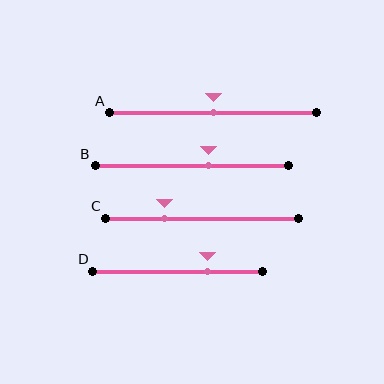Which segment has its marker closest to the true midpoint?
Segment A has its marker closest to the true midpoint.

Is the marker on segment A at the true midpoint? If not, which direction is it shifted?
Yes, the marker on segment A is at the true midpoint.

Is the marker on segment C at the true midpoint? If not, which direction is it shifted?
No, the marker on segment C is shifted to the left by about 20% of the segment length.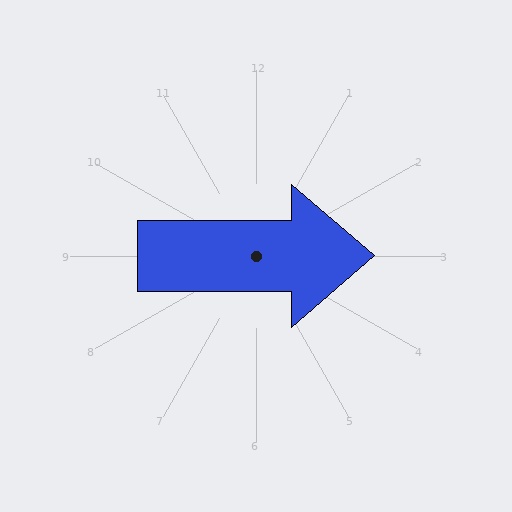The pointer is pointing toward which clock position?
Roughly 3 o'clock.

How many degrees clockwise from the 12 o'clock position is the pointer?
Approximately 90 degrees.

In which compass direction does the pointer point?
East.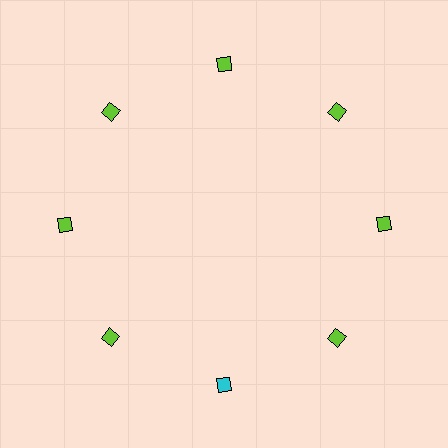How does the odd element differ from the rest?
It has a different color: cyan instead of lime.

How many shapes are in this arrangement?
There are 8 shapes arranged in a ring pattern.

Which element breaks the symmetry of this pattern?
The cyan diamond at roughly the 6 o'clock position breaks the symmetry. All other shapes are lime diamonds.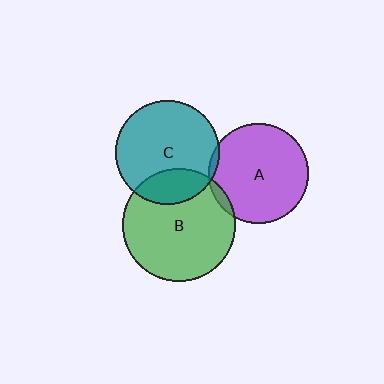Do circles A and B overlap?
Yes.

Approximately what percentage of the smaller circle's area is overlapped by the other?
Approximately 5%.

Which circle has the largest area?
Circle B (green).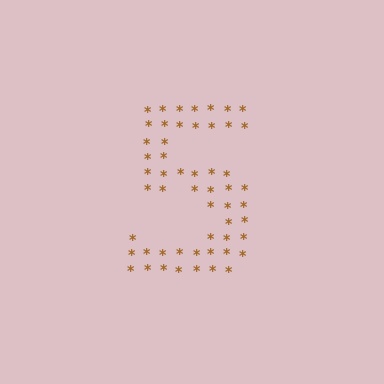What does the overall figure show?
The overall figure shows the digit 5.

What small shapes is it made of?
It is made of small asterisks.